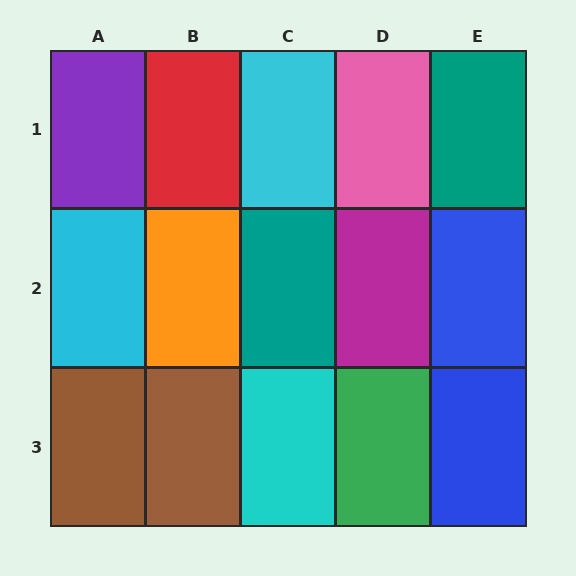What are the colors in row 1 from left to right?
Purple, red, cyan, pink, teal.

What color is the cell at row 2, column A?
Cyan.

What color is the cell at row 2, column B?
Orange.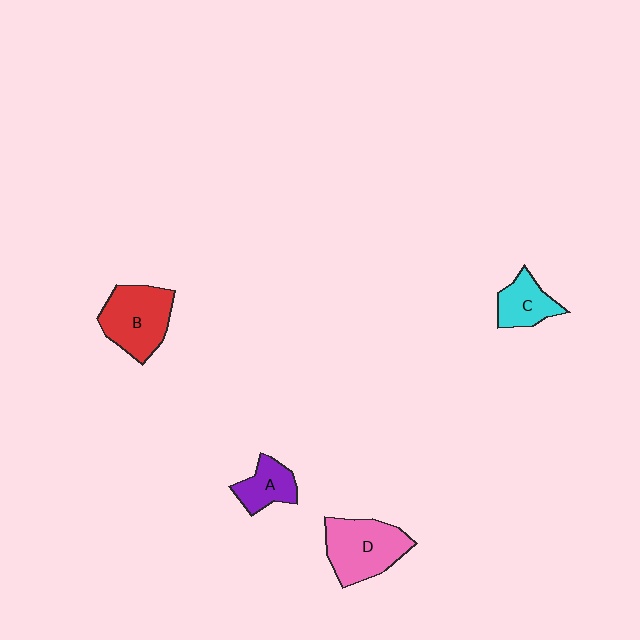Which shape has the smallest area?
Shape A (purple).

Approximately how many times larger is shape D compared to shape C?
Approximately 1.7 times.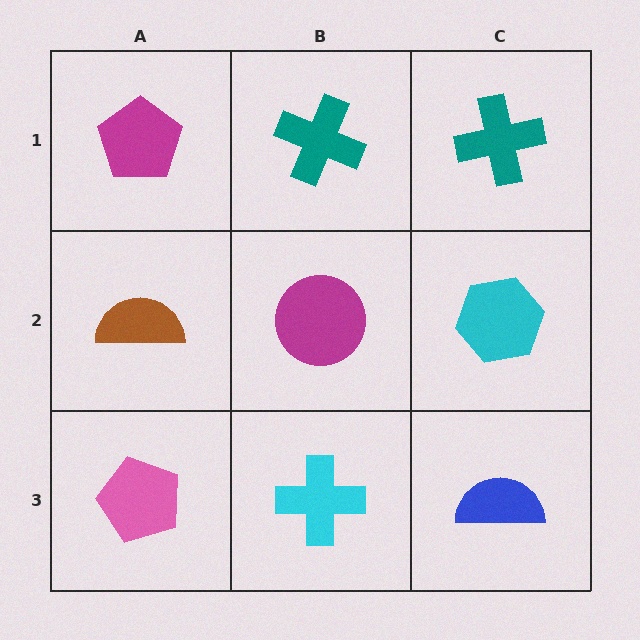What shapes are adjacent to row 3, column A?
A brown semicircle (row 2, column A), a cyan cross (row 3, column B).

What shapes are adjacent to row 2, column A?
A magenta pentagon (row 1, column A), a pink pentagon (row 3, column A), a magenta circle (row 2, column B).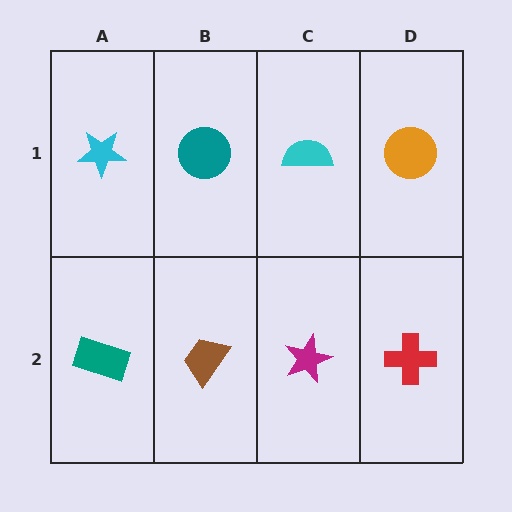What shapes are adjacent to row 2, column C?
A cyan semicircle (row 1, column C), a brown trapezoid (row 2, column B), a red cross (row 2, column D).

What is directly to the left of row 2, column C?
A brown trapezoid.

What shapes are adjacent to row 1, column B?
A brown trapezoid (row 2, column B), a cyan star (row 1, column A), a cyan semicircle (row 1, column C).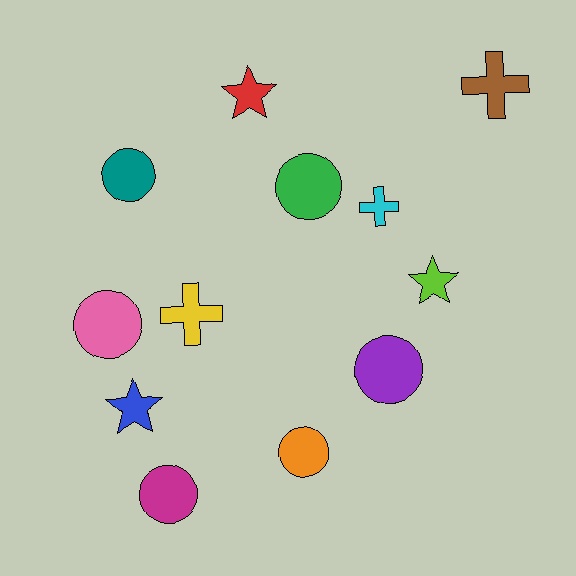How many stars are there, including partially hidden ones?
There are 3 stars.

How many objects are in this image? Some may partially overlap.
There are 12 objects.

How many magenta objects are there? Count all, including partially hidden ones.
There is 1 magenta object.